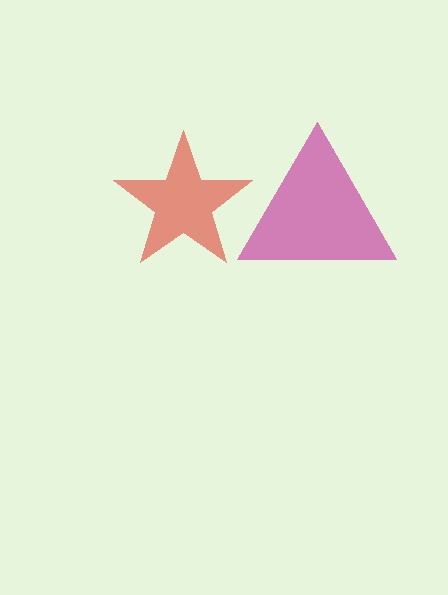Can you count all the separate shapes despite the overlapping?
Yes, there are 2 separate shapes.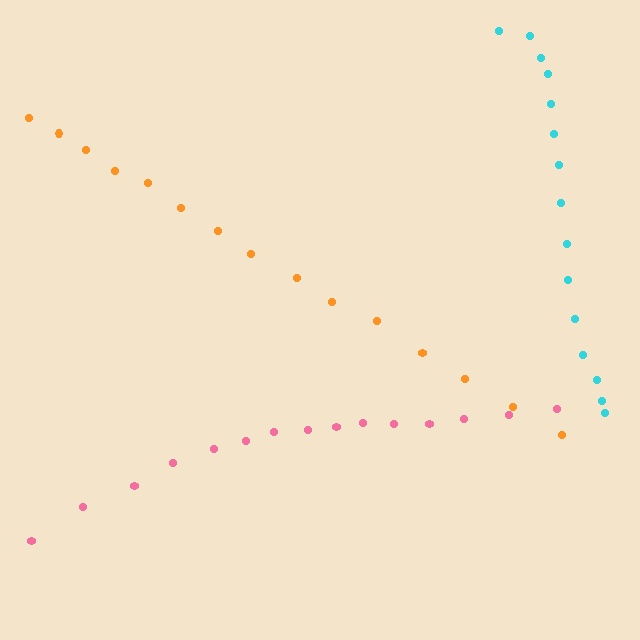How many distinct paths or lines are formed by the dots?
There are 3 distinct paths.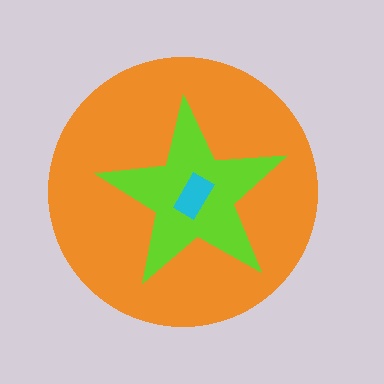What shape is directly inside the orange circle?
The lime star.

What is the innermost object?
The cyan rectangle.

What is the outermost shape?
The orange circle.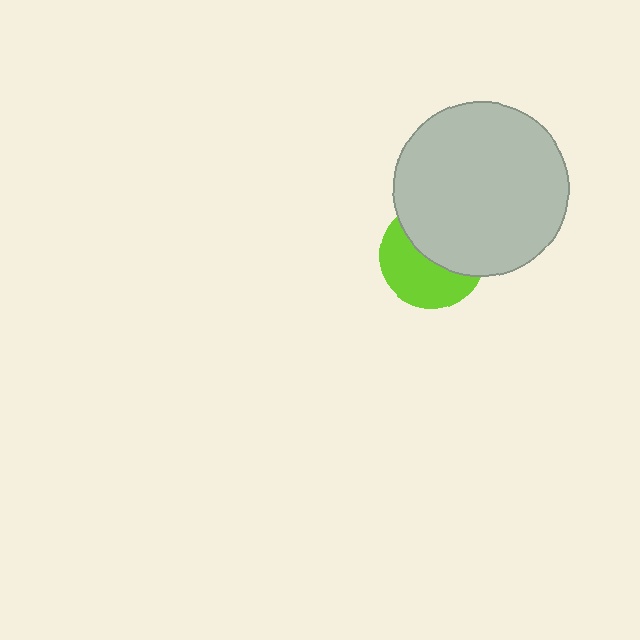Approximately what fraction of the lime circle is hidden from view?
Roughly 49% of the lime circle is hidden behind the light gray circle.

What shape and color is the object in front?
The object in front is a light gray circle.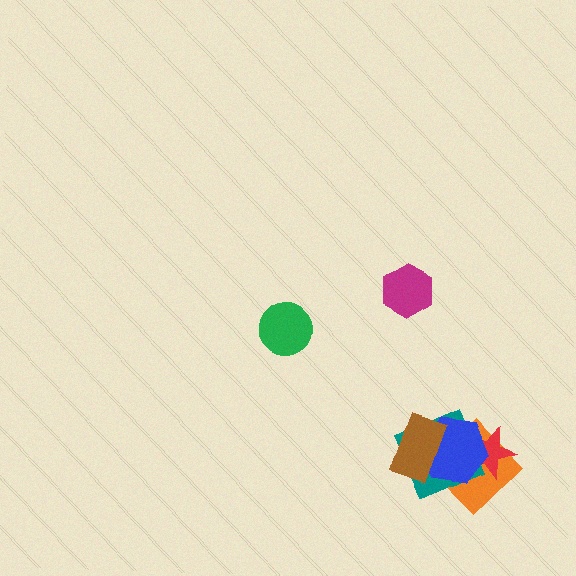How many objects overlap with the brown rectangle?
3 objects overlap with the brown rectangle.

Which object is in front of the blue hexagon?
The brown rectangle is in front of the blue hexagon.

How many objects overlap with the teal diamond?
4 objects overlap with the teal diamond.